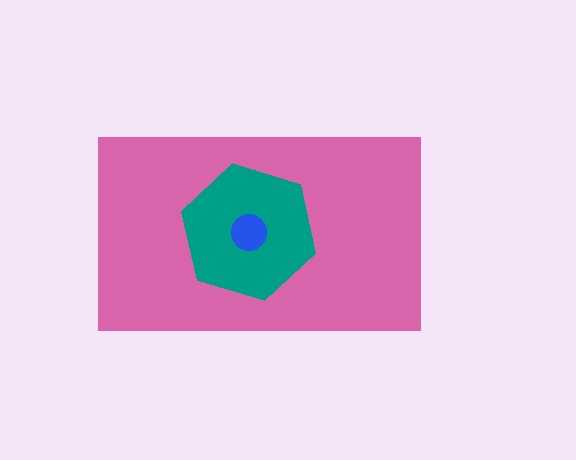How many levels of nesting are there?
3.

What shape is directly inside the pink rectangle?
The teal hexagon.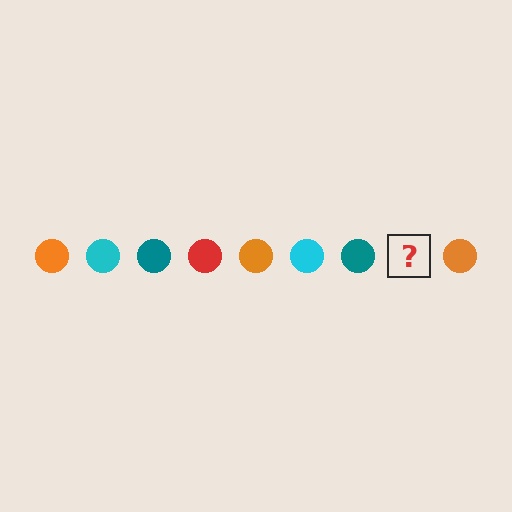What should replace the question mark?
The question mark should be replaced with a red circle.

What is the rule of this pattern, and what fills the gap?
The rule is that the pattern cycles through orange, cyan, teal, red circles. The gap should be filled with a red circle.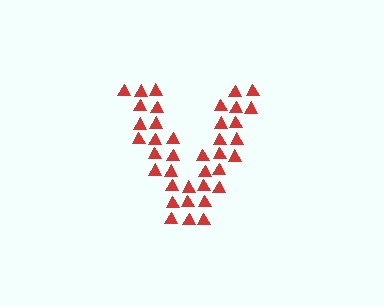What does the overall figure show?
The overall figure shows the letter V.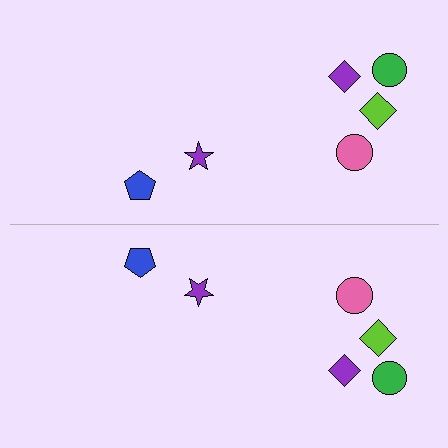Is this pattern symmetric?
Yes, this pattern has bilateral (reflection) symmetry.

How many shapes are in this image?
There are 12 shapes in this image.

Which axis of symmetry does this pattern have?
The pattern has a horizontal axis of symmetry running through the center of the image.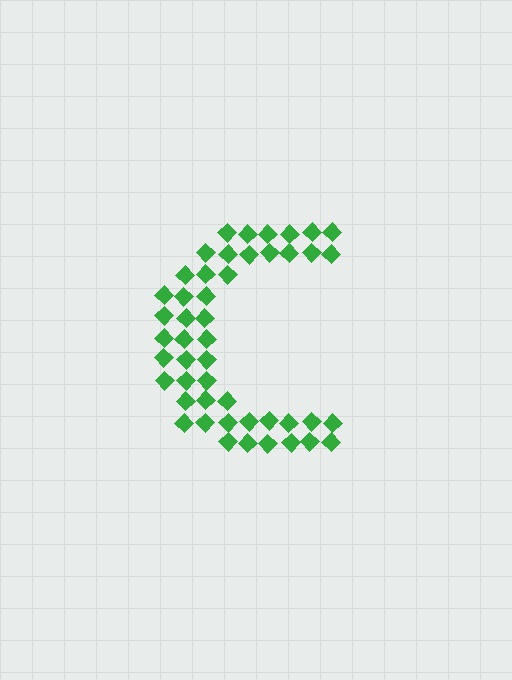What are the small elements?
The small elements are diamonds.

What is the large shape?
The large shape is the letter C.